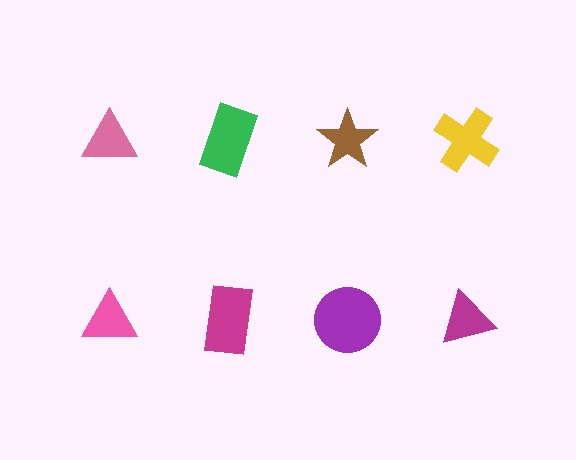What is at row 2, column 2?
A magenta rectangle.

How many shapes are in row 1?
4 shapes.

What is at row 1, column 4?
A yellow cross.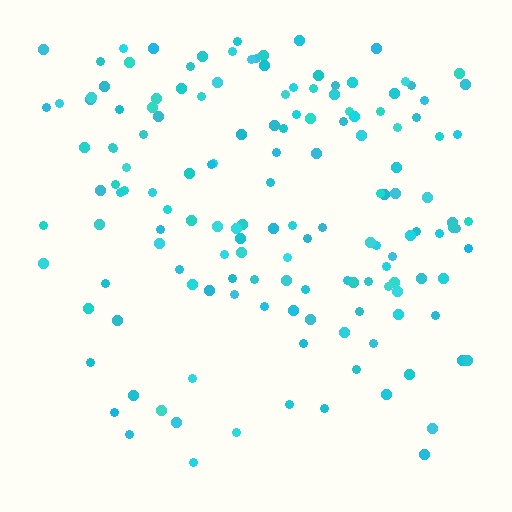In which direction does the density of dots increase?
From bottom to top, with the top side densest.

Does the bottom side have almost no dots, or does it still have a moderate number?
Still a moderate number, just noticeably fewer than the top.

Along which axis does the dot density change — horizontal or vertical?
Vertical.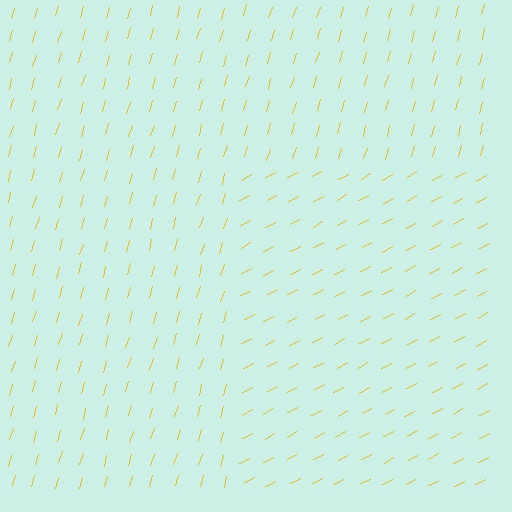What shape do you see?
I see a rectangle.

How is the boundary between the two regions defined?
The boundary is defined purely by a change in line orientation (approximately 45 degrees difference). All lines are the same color and thickness.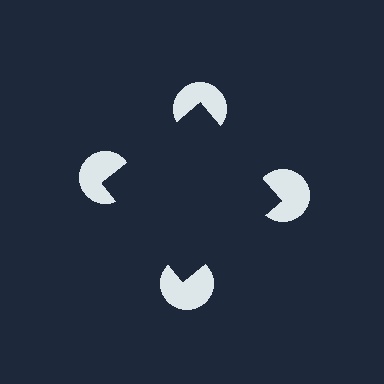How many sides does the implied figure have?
4 sides.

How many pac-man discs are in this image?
There are 4 — one at each vertex of the illusory square.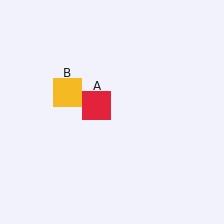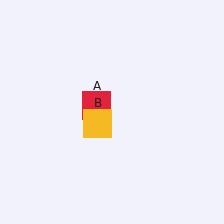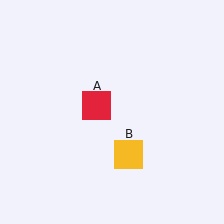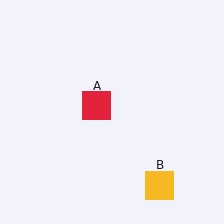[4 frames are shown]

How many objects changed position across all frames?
1 object changed position: yellow square (object B).